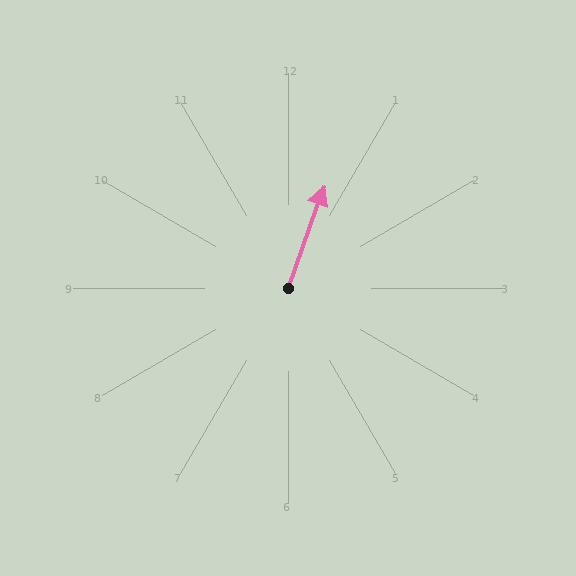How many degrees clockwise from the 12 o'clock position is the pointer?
Approximately 19 degrees.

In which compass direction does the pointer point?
North.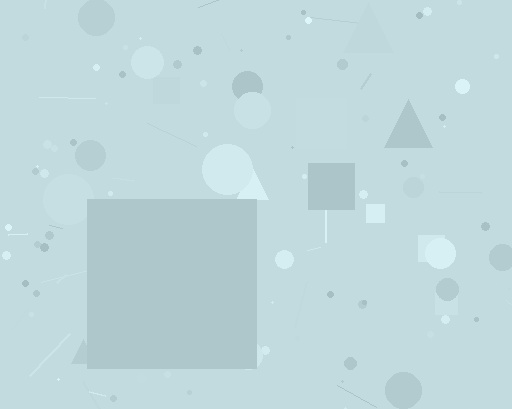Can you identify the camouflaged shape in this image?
The camouflaged shape is a square.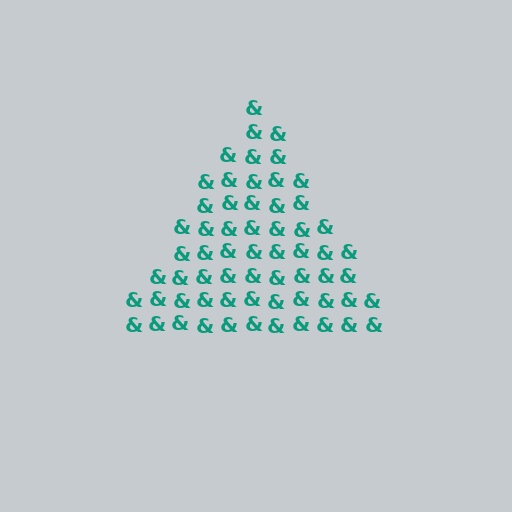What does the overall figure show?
The overall figure shows a triangle.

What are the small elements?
The small elements are ampersands.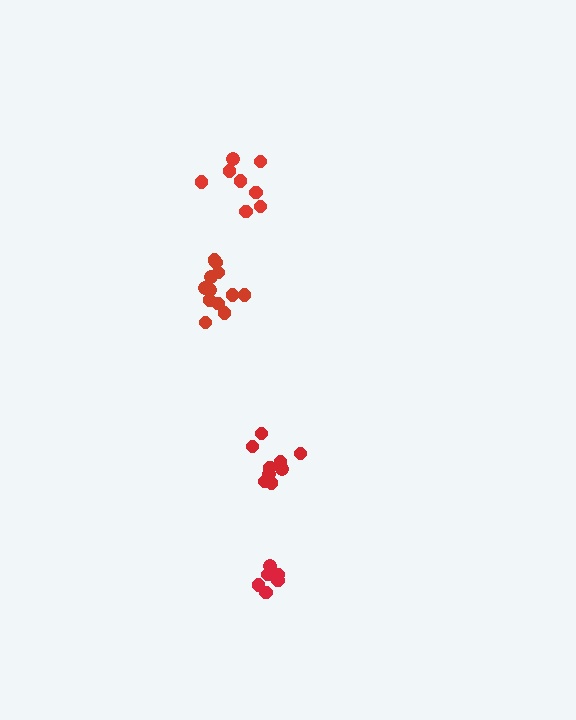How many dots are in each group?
Group 1: 12 dots, Group 2: 8 dots, Group 3: 9 dots, Group 4: 6 dots (35 total).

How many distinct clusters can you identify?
There are 4 distinct clusters.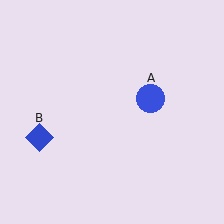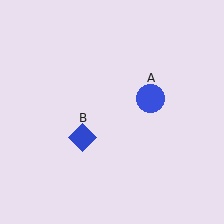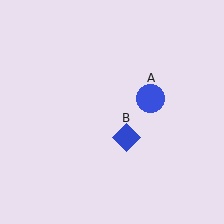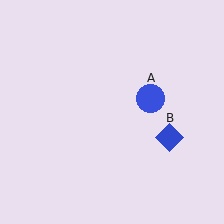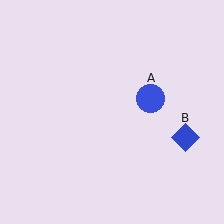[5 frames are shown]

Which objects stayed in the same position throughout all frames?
Blue circle (object A) remained stationary.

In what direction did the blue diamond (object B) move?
The blue diamond (object B) moved right.